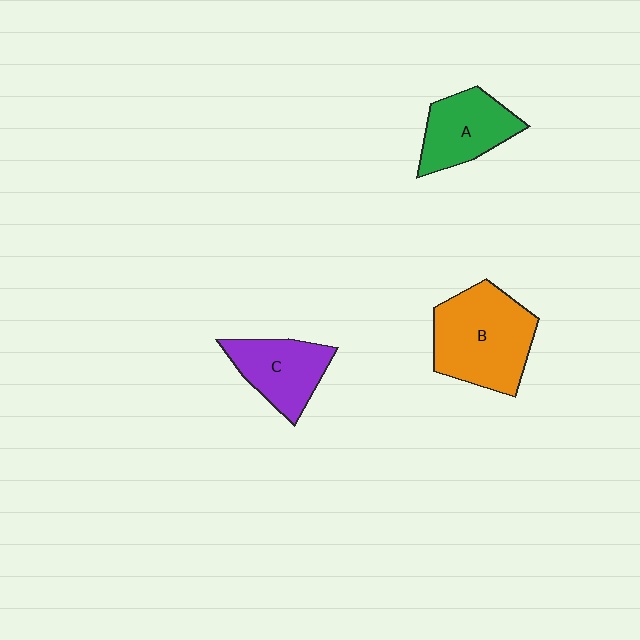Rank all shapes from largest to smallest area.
From largest to smallest: B (orange), A (green), C (purple).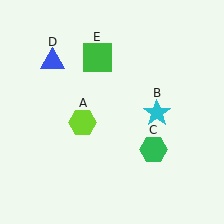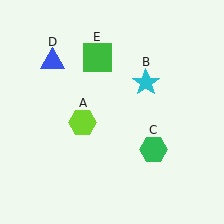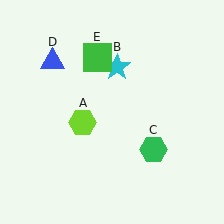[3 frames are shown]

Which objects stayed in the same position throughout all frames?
Lime hexagon (object A) and green hexagon (object C) and blue triangle (object D) and green square (object E) remained stationary.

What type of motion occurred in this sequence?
The cyan star (object B) rotated counterclockwise around the center of the scene.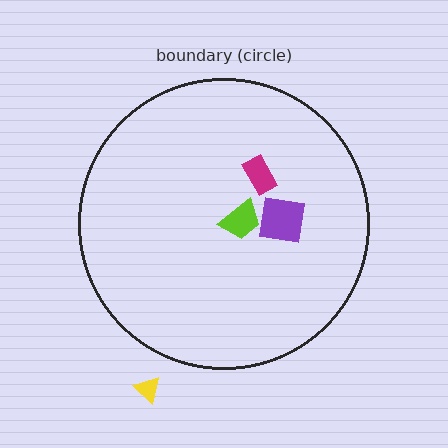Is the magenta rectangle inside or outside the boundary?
Inside.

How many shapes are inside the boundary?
3 inside, 1 outside.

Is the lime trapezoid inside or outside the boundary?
Inside.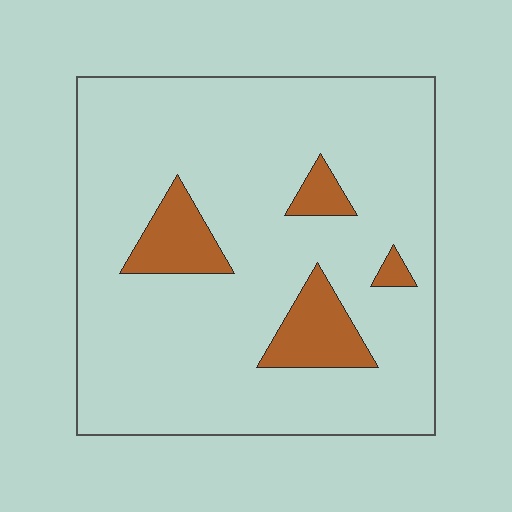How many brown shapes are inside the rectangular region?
4.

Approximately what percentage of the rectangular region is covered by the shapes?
Approximately 10%.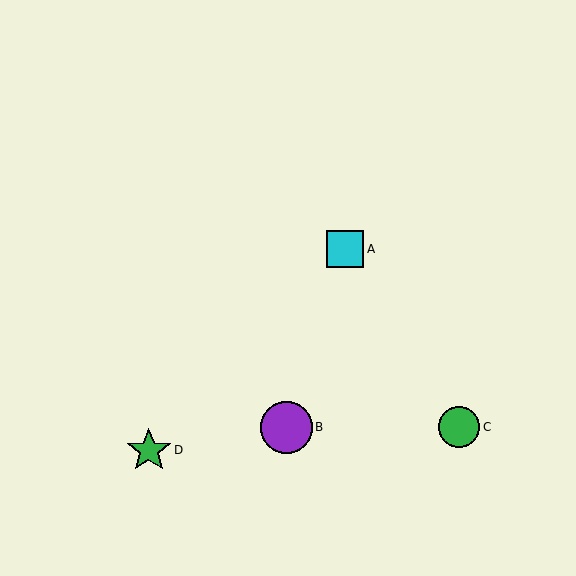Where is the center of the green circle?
The center of the green circle is at (459, 427).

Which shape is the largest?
The purple circle (labeled B) is the largest.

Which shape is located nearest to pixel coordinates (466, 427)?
The green circle (labeled C) at (459, 427) is nearest to that location.